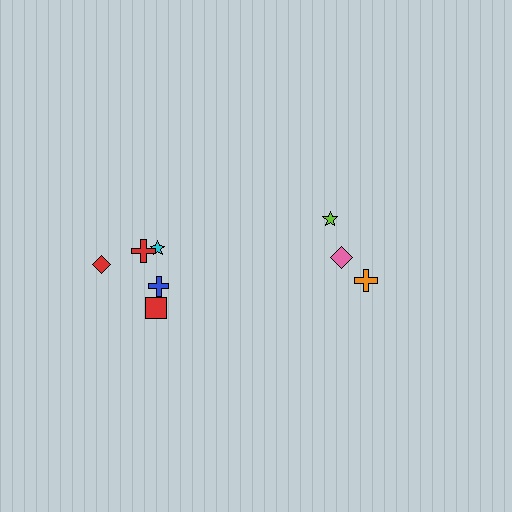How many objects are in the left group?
There are 5 objects.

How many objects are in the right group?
There are 3 objects.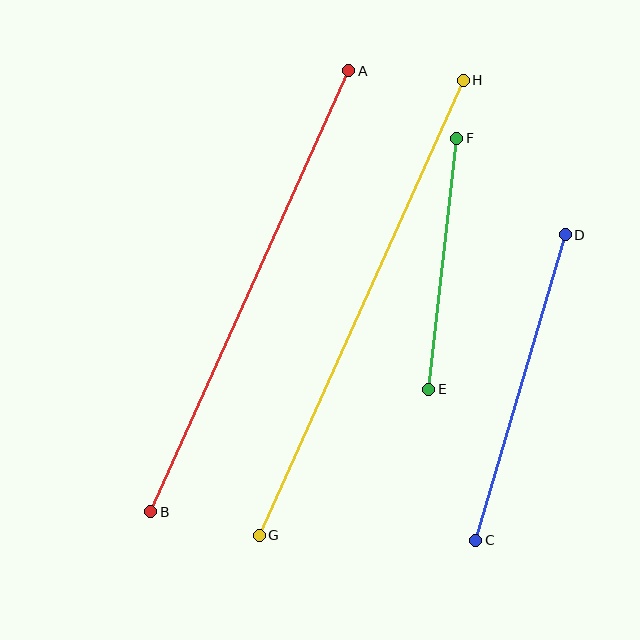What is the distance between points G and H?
The distance is approximately 498 pixels.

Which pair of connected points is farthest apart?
Points G and H are farthest apart.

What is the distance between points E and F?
The distance is approximately 252 pixels.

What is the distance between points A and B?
The distance is approximately 483 pixels.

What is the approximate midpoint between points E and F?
The midpoint is at approximately (443, 264) pixels.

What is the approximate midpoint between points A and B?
The midpoint is at approximately (250, 291) pixels.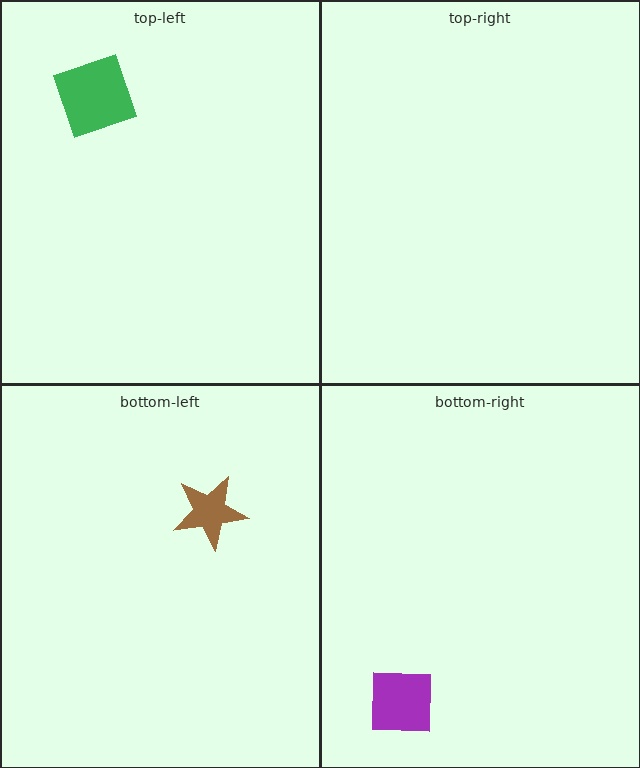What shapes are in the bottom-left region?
The brown star.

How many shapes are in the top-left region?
1.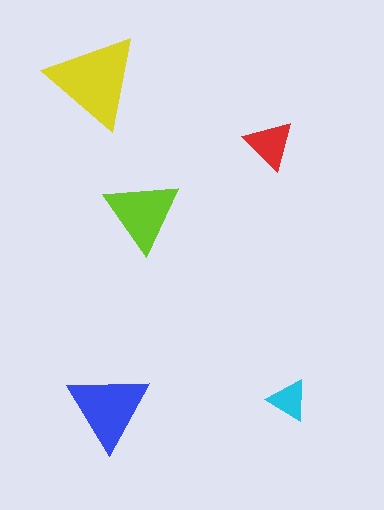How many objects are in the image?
There are 5 objects in the image.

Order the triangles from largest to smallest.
the yellow one, the blue one, the lime one, the red one, the cyan one.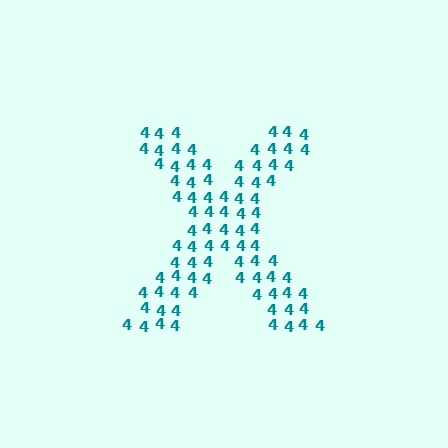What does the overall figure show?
The overall figure shows the letter X.